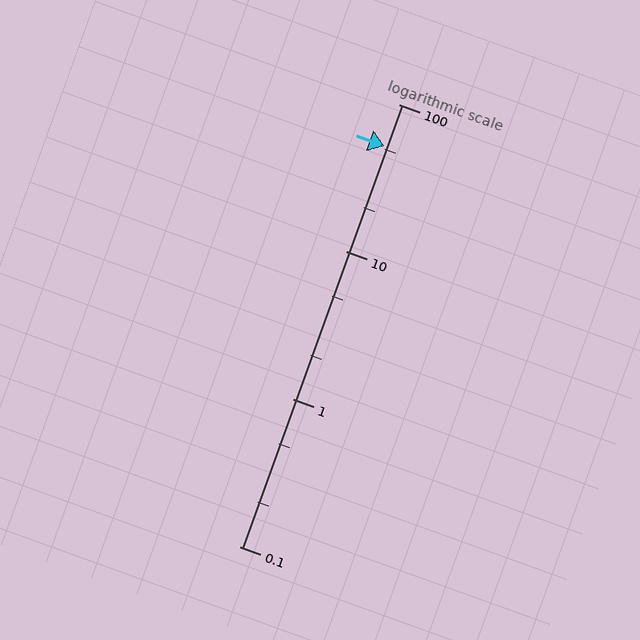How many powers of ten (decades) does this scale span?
The scale spans 3 decades, from 0.1 to 100.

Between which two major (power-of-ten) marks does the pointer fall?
The pointer is between 10 and 100.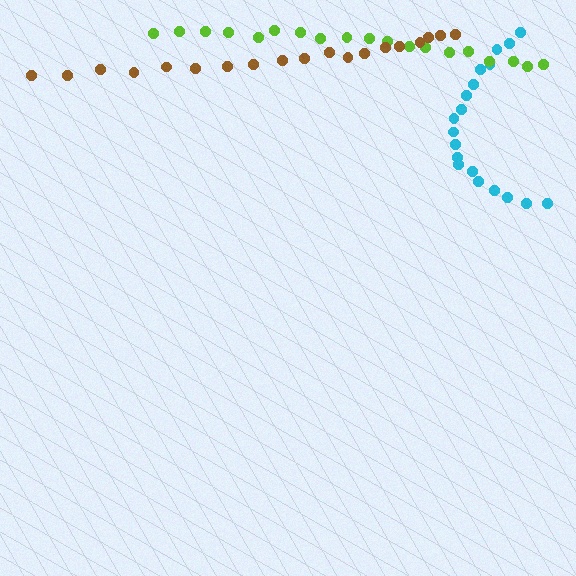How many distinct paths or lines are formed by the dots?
There are 3 distinct paths.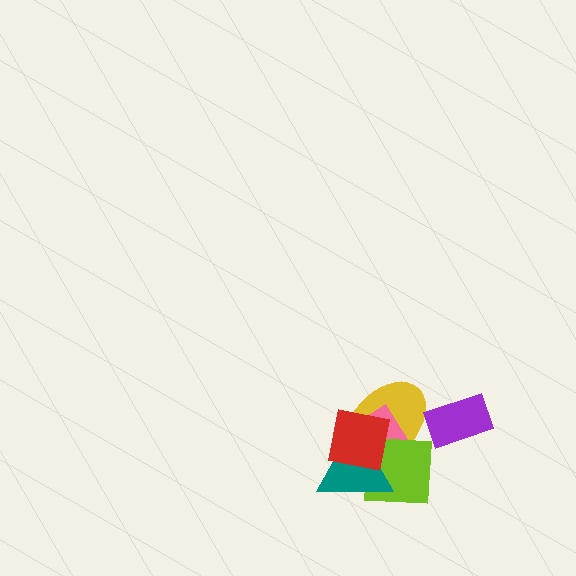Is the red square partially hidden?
No, no other shape covers it.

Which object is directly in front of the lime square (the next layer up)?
The teal triangle is directly in front of the lime square.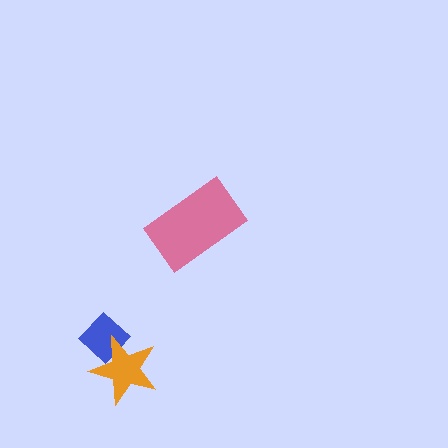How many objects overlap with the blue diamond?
1 object overlaps with the blue diamond.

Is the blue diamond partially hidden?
Yes, it is partially covered by another shape.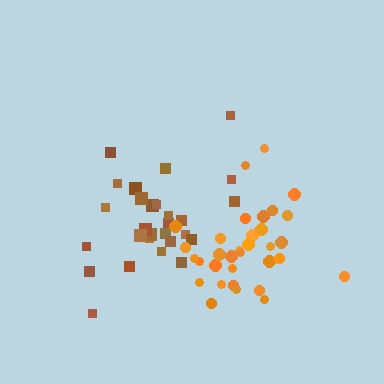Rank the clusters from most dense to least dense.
orange, brown.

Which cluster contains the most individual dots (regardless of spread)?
Orange (33).